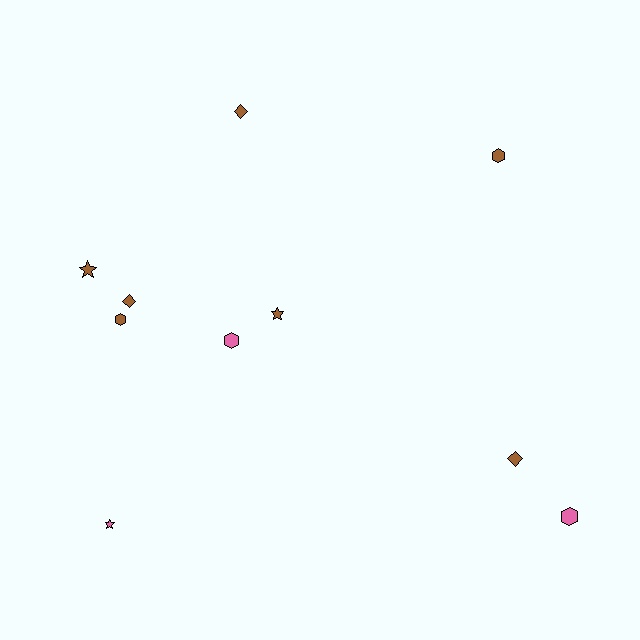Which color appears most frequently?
Brown, with 7 objects.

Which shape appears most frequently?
Hexagon, with 4 objects.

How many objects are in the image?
There are 10 objects.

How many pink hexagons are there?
There are 2 pink hexagons.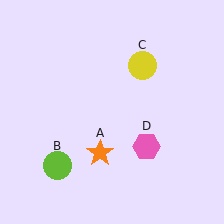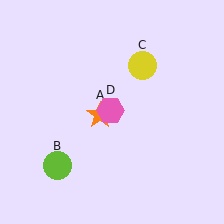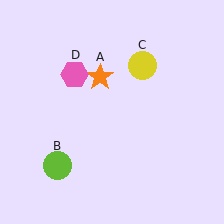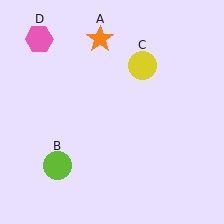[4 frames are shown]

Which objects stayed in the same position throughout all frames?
Lime circle (object B) and yellow circle (object C) remained stationary.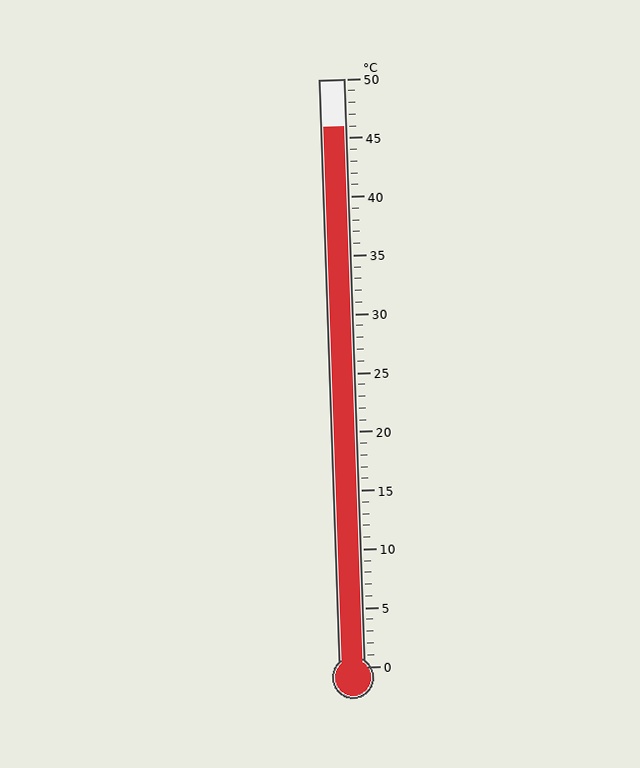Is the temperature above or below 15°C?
The temperature is above 15°C.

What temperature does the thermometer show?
The thermometer shows approximately 46°C.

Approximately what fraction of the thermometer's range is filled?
The thermometer is filled to approximately 90% of its range.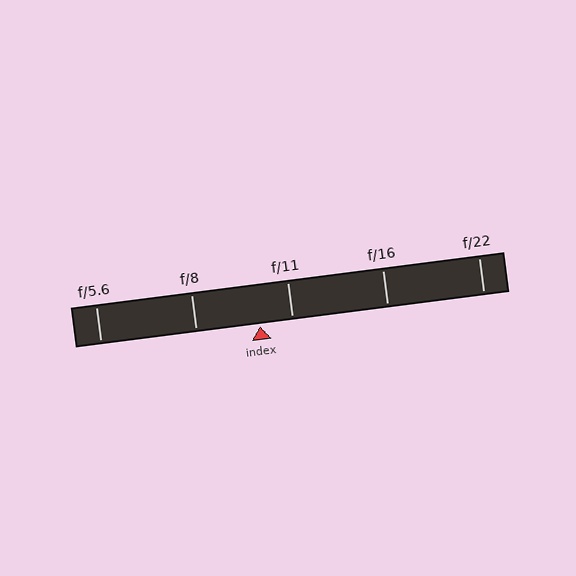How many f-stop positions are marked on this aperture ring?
There are 5 f-stop positions marked.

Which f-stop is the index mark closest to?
The index mark is closest to f/11.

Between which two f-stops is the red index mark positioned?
The index mark is between f/8 and f/11.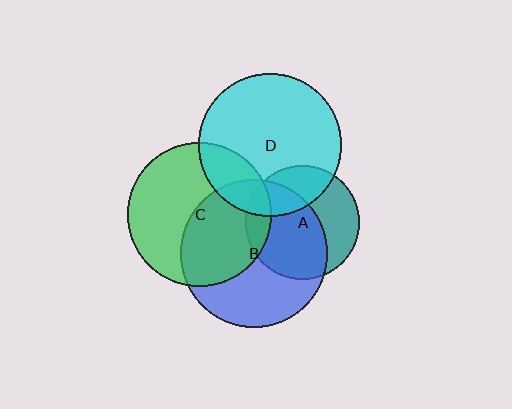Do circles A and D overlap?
Yes.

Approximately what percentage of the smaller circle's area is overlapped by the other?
Approximately 30%.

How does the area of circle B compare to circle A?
Approximately 1.7 times.